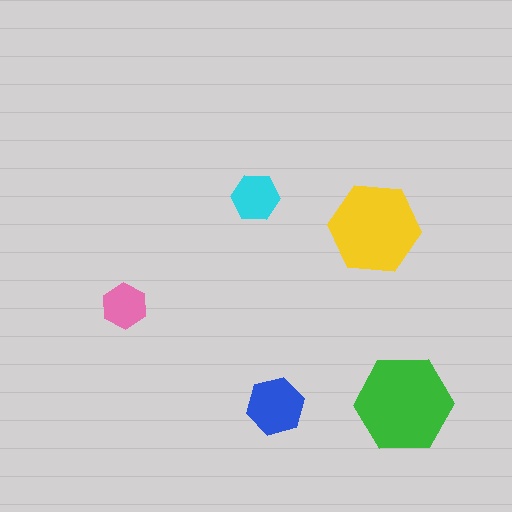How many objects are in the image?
There are 5 objects in the image.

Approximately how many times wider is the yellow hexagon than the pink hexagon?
About 2 times wider.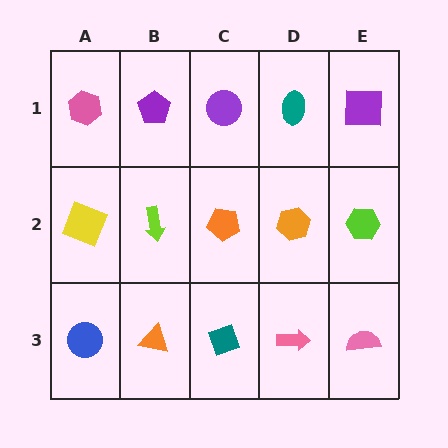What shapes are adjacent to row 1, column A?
A yellow square (row 2, column A), a purple pentagon (row 1, column B).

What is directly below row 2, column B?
An orange triangle.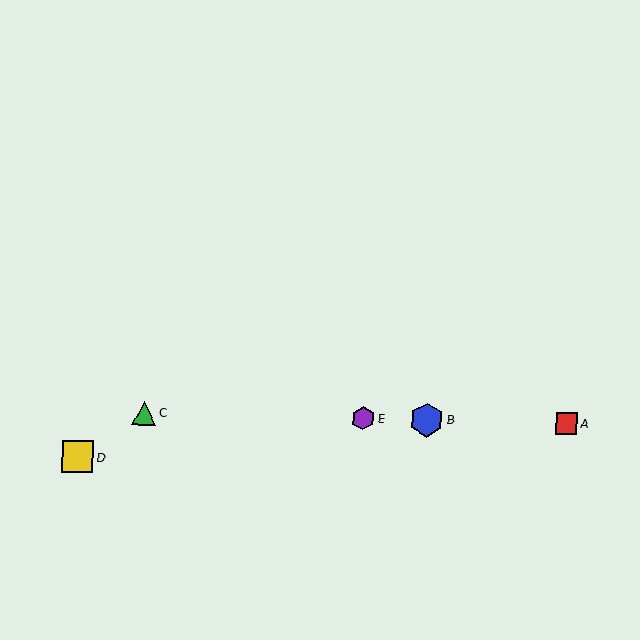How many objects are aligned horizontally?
4 objects (A, B, C, E) are aligned horizontally.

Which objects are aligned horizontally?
Objects A, B, C, E are aligned horizontally.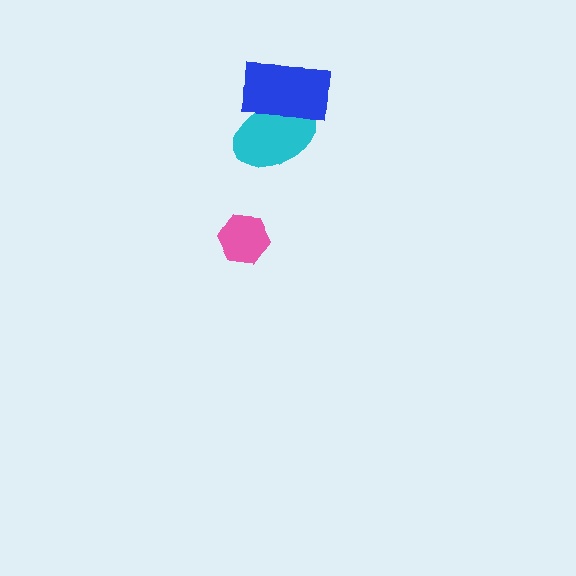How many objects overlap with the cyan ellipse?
1 object overlaps with the cyan ellipse.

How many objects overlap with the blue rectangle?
1 object overlaps with the blue rectangle.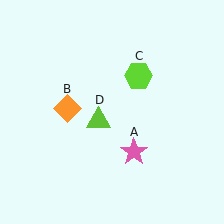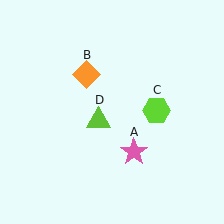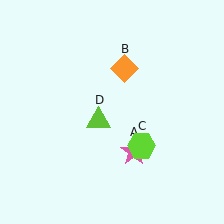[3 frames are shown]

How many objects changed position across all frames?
2 objects changed position: orange diamond (object B), lime hexagon (object C).